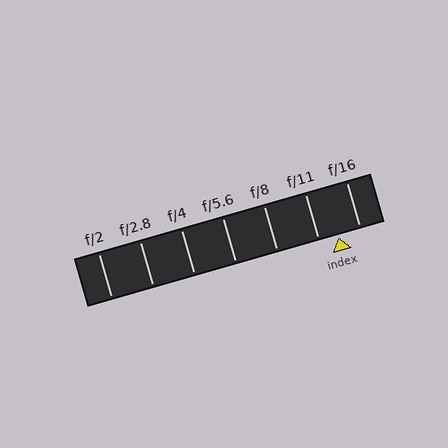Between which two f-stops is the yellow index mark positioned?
The index mark is between f/11 and f/16.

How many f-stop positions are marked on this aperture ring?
There are 7 f-stop positions marked.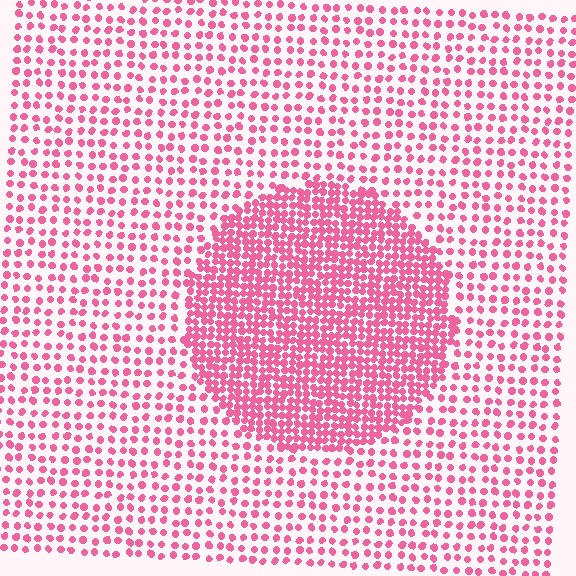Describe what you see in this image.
The image contains small pink elements arranged at two different densities. A circle-shaped region is visible where the elements are more densely packed than the surrounding area.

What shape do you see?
I see a circle.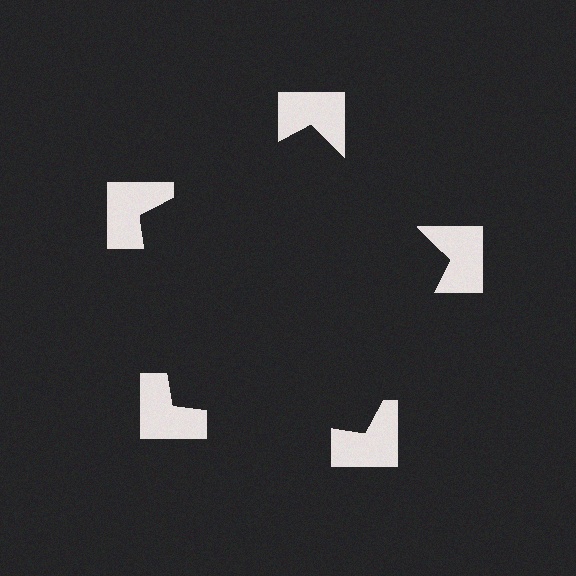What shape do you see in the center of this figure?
An illusory pentagon — its edges are inferred from the aligned wedge cuts in the notched squares, not physically drawn.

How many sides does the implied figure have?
5 sides.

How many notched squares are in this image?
There are 5 — one at each vertex of the illusory pentagon.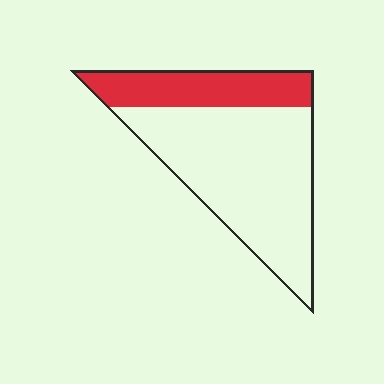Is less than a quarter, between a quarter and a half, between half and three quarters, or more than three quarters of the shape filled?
Between a quarter and a half.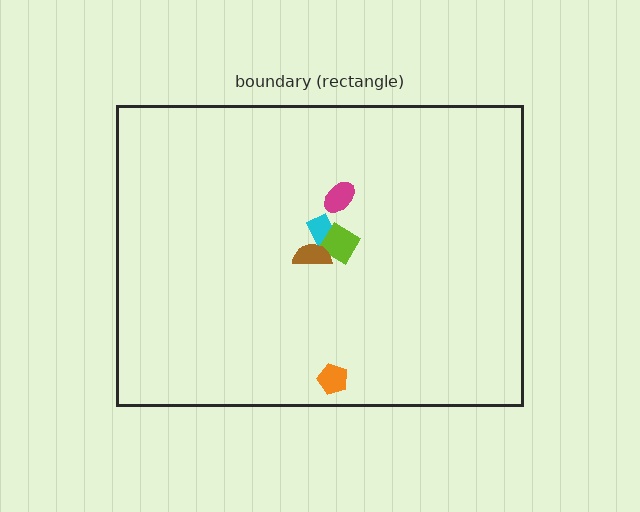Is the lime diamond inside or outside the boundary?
Inside.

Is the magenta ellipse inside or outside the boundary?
Inside.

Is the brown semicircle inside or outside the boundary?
Inside.